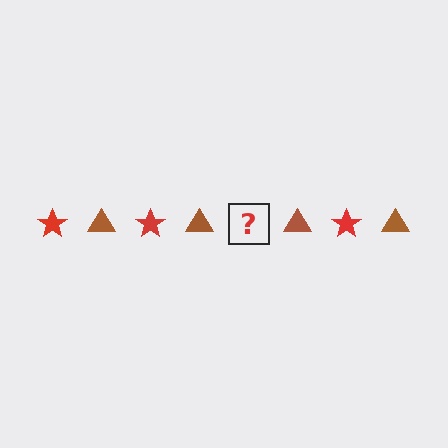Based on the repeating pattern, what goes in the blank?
The blank should be a red star.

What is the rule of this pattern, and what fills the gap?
The rule is that the pattern alternates between red star and brown triangle. The gap should be filled with a red star.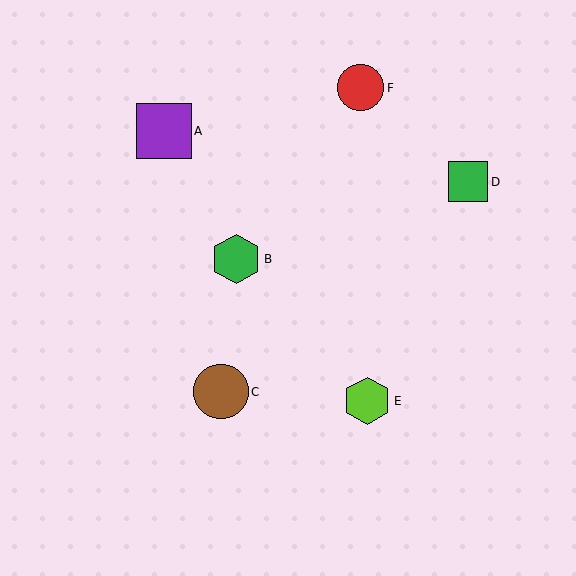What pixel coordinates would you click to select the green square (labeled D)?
Click at (468, 182) to select the green square D.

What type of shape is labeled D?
Shape D is a green square.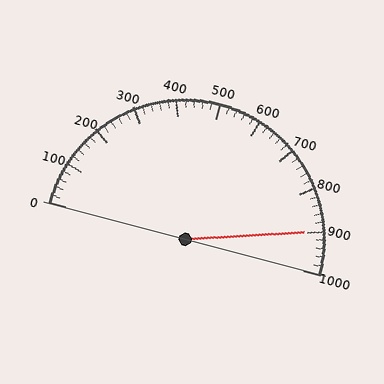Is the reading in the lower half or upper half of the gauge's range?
The reading is in the upper half of the range (0 to 1000).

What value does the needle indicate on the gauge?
The needle indicates approximately 900.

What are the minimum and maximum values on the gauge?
The gauge ranges from 0 to 1000.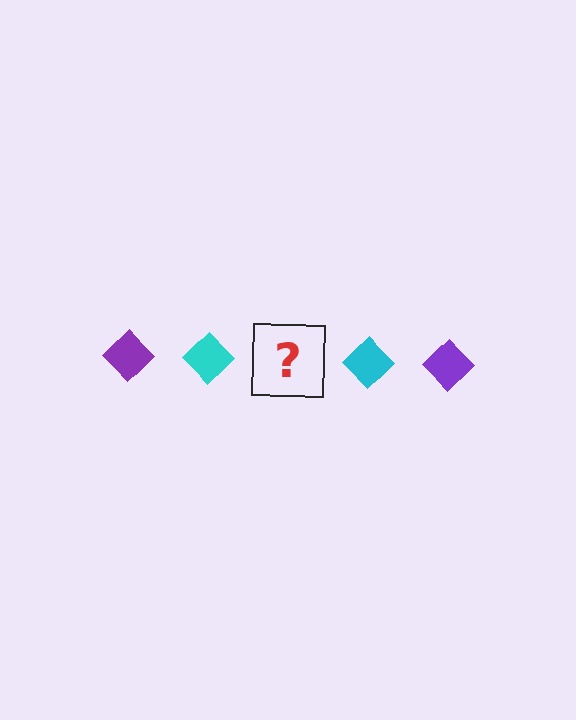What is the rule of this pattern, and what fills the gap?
The rule is that the pattern cycles through purple, cyan diamonds. The gap should be filled with a purple diamond.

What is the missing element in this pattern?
The missing element is a purple diamond.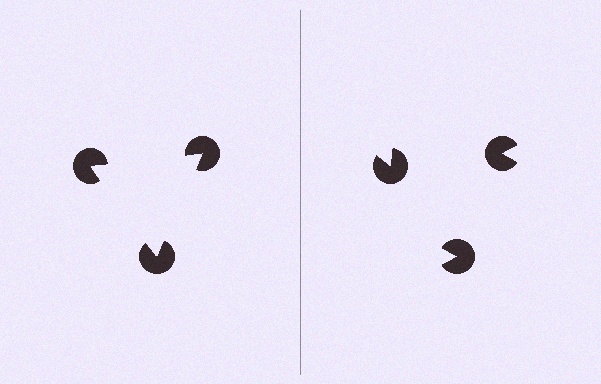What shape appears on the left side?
An illusory triangle.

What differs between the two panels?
The pac-man discs are positioned identically on both sides; only the wedge orientations differ. On the left they align to a triangle; on the right they are misaligned.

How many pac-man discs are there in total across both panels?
6 — 3 on each side.